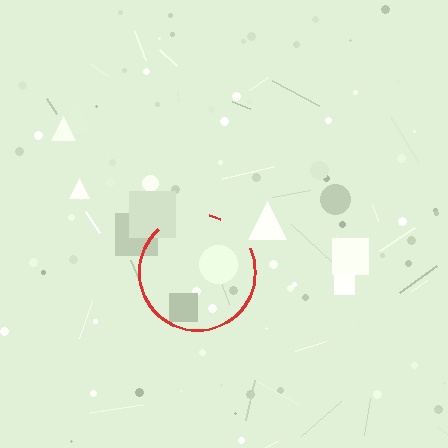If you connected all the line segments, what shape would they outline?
They would outline a circle.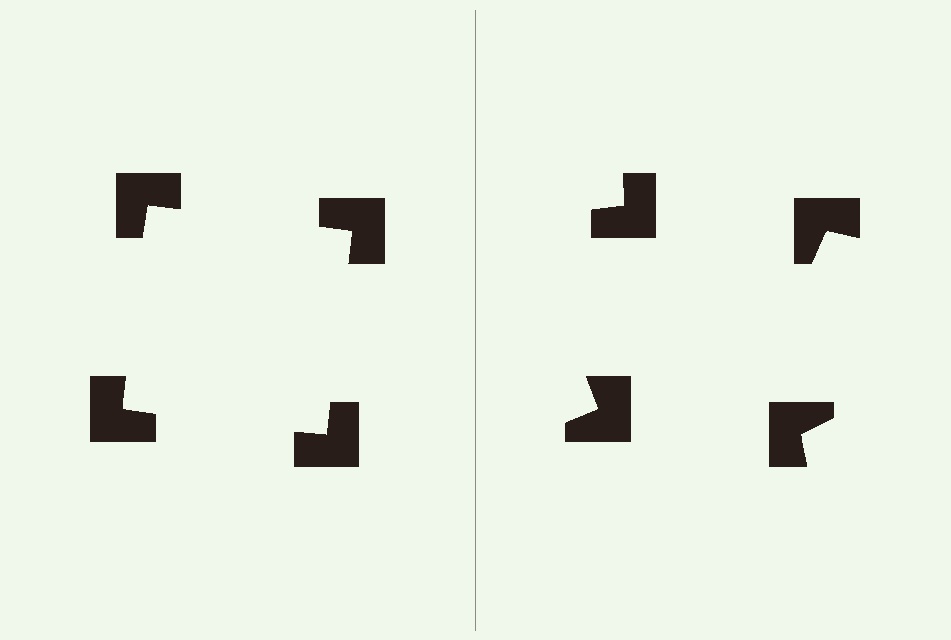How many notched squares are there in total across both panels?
8 — 4 on each side.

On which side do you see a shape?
An illusory square appears on the left side. On the right side the wedge cuts are rotated, so no coherent shape forms.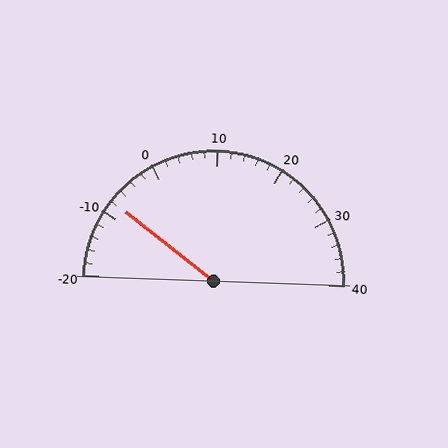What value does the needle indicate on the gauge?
The needle indicates approximately -8.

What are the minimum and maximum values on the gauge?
The gauge ranges from -20 to 40.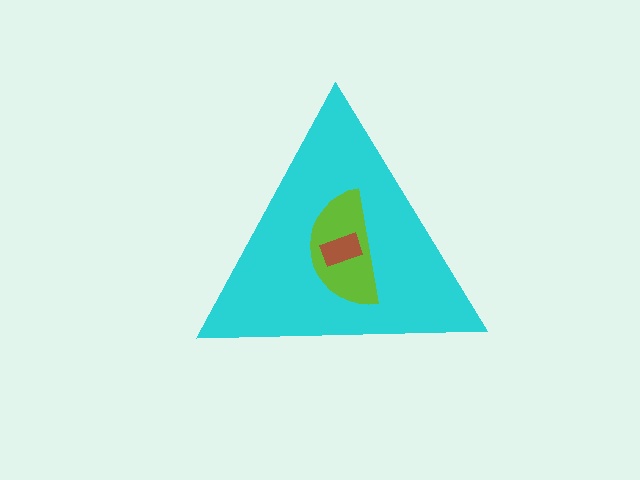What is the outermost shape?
The cyan triangle.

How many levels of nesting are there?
3.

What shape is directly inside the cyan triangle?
The lime semicircle.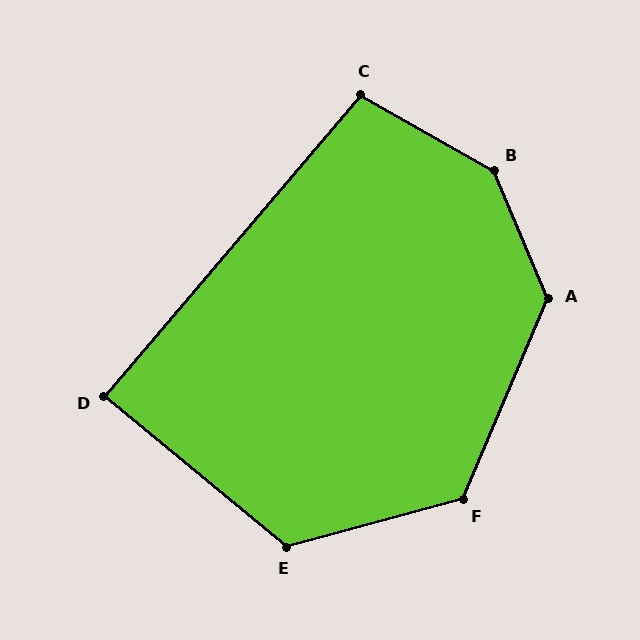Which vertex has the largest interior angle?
B, at approximately 143 degrees.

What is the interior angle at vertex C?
Approximately 101 degrees (obtuse).